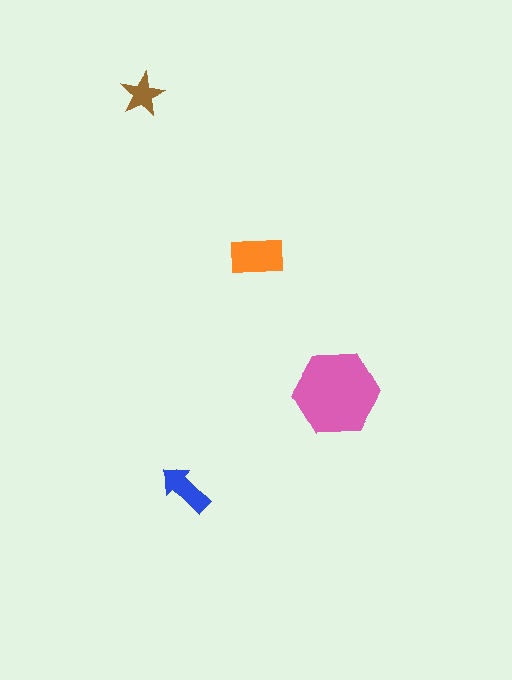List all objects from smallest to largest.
The brown star, the blue arrow, the orange rectangle, the pink hexagon.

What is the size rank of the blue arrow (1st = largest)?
3rd.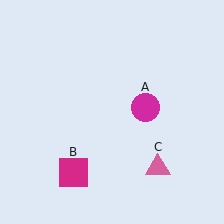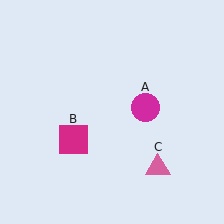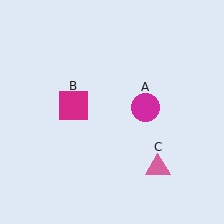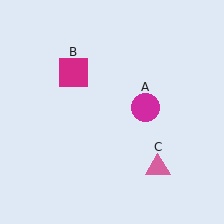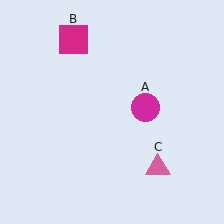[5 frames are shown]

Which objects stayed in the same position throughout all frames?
Magenta circle (object A) and pink triangle (object C) remained stationary.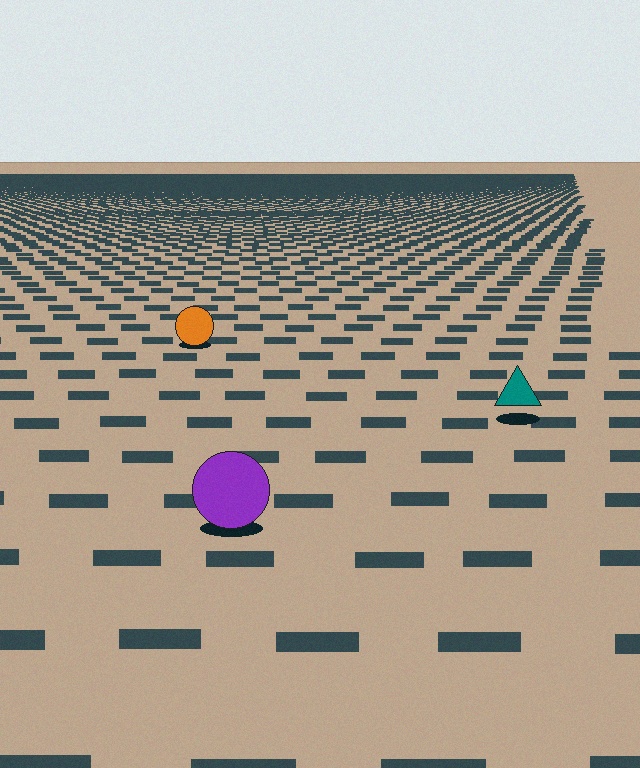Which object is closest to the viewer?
The purple circle is closest. The texture marks near it are larger and more spread out.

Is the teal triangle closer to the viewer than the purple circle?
No. The purple circle is closer — you can tell from the texture gradient: the ground texture is coarser near it.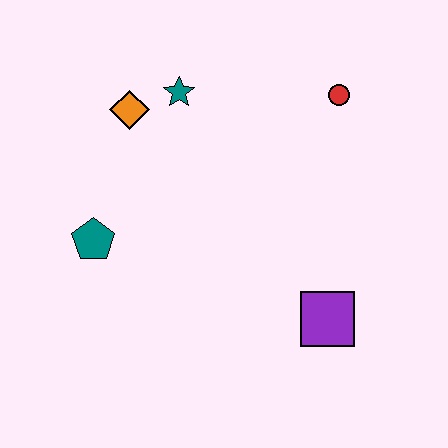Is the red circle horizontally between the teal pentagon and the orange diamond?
No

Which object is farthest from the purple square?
The orange diamond is farthest from the purple square.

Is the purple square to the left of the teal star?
No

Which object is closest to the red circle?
The teal star is closest to the red circle.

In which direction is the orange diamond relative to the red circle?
The orange diamond is to the left of the red circle.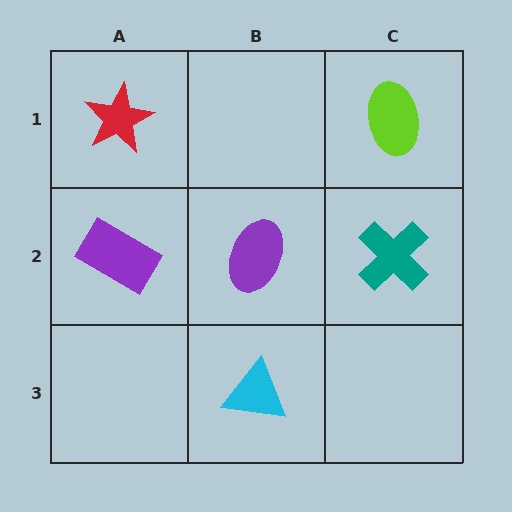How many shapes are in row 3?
1 shape.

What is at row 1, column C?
A lime ellipse.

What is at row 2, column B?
A purple ellipse.